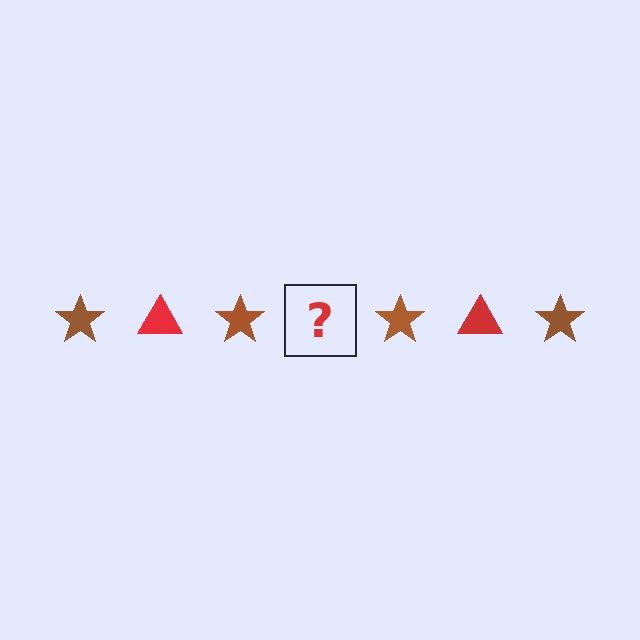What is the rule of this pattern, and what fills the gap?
The rule is that the pattern alternates between brown star and red triangle. The gap should be filled with a red triangle.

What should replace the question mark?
The question mark should be replaced with a red triangle.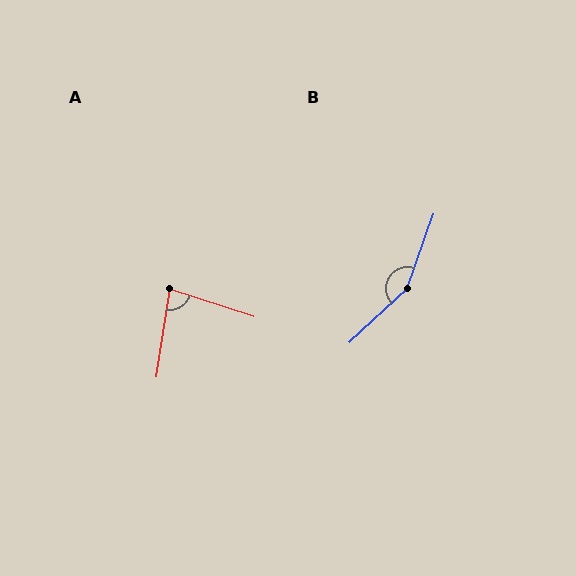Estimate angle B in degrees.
Approximately 152 degrees.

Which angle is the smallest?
A, at approximately 80 degrees.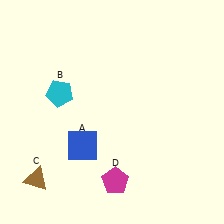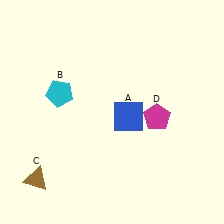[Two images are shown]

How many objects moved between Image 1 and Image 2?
2 objects moved between the two images.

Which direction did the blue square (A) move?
The blue square (A) moved right.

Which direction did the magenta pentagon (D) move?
The magenta pentagon (D) moved up.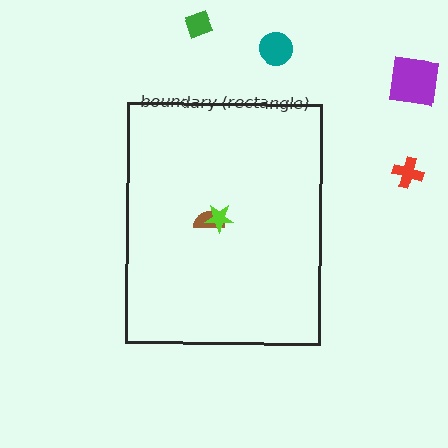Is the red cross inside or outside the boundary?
Outside.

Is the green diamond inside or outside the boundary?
Outside.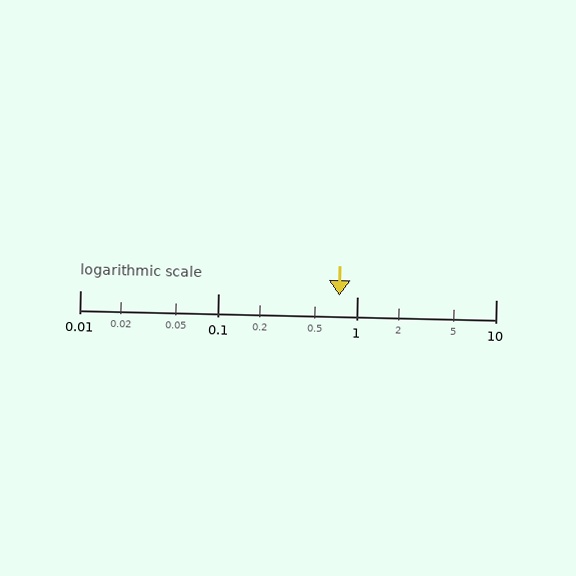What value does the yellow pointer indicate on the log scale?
The pointer indicates approximately 0.74.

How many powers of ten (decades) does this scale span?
The scale spans 3 decades, from 0.01 to 10.